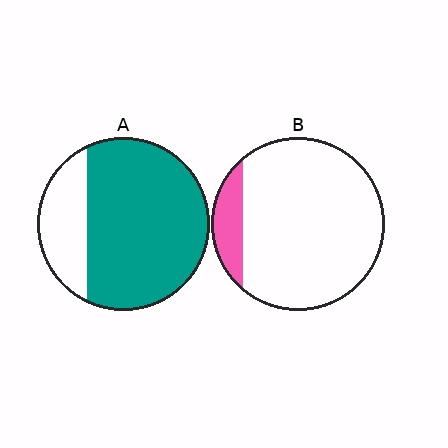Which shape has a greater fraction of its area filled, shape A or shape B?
Shape A.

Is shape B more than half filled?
No.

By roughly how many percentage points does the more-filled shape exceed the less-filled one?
By roughly 65 percentage points (A over B).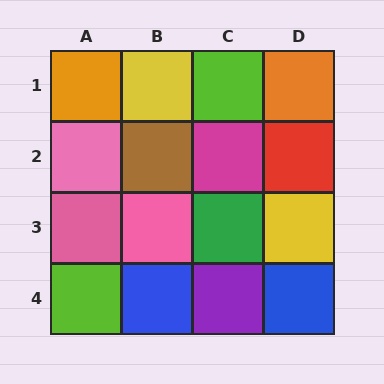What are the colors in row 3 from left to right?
Pink, pink, green, yellow.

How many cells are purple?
1 cell is purple.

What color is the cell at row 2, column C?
Magenta.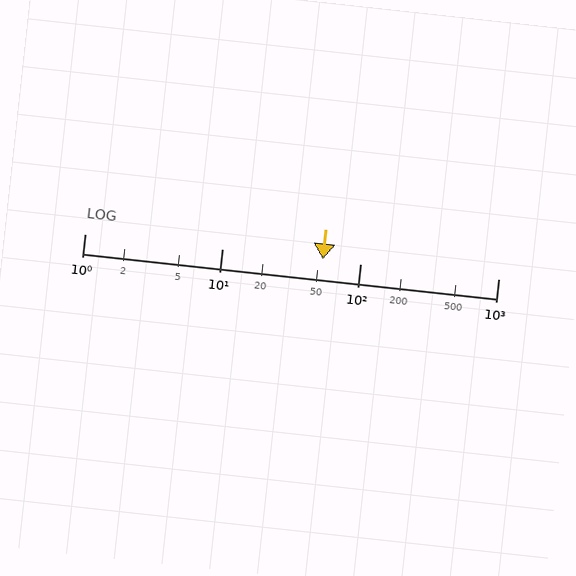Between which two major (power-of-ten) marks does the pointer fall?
The pointer is between 10 and 100.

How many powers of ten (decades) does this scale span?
The scale spans 3 decades, from 1 to 1000.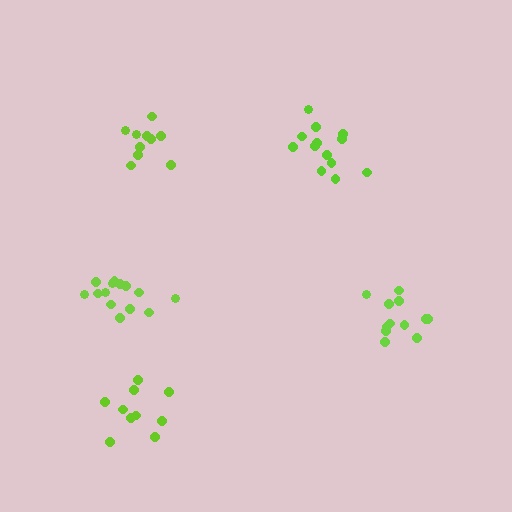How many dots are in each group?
Group 1: 14 dots, Group 2: 10 dots, Group 3: 10 dots, Group 4: 13 dots, Group 5: 12 dots (59 total).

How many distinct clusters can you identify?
There are 5 distinct clusters.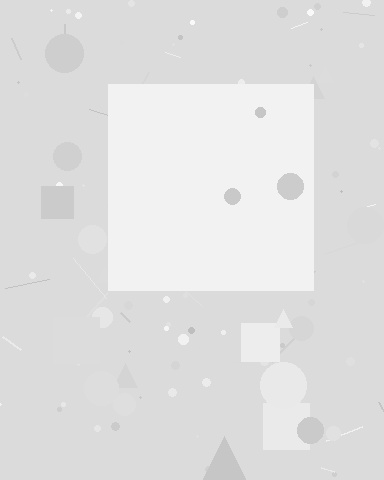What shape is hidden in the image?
A square is hidden in the image.